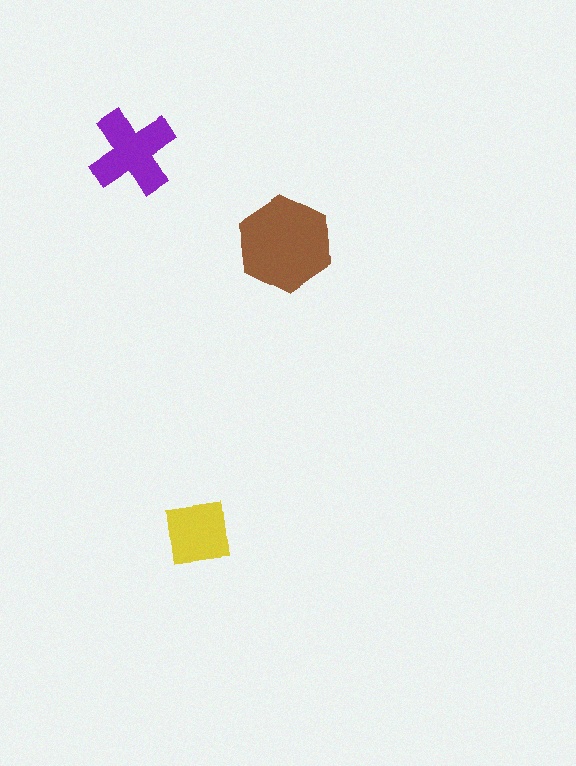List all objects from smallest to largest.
The yellow square, the purple cross, the brown hexagon.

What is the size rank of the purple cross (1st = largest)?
2nd.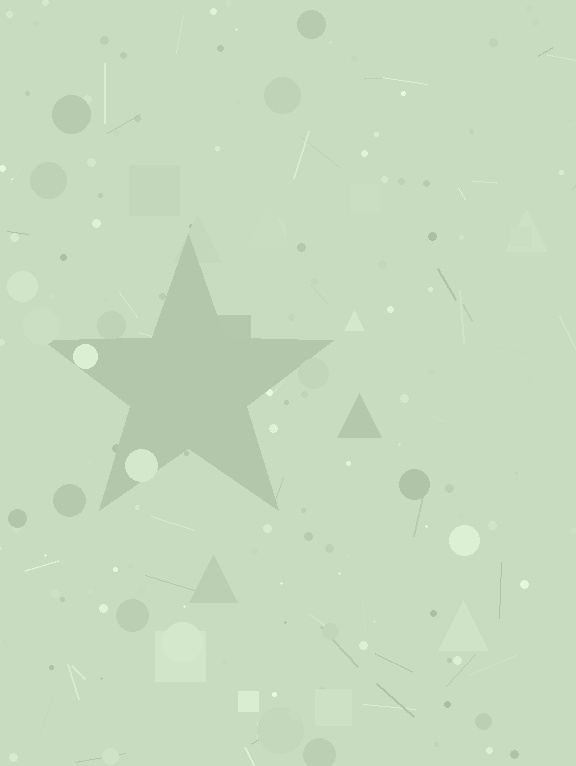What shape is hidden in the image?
A star is hidden in the image.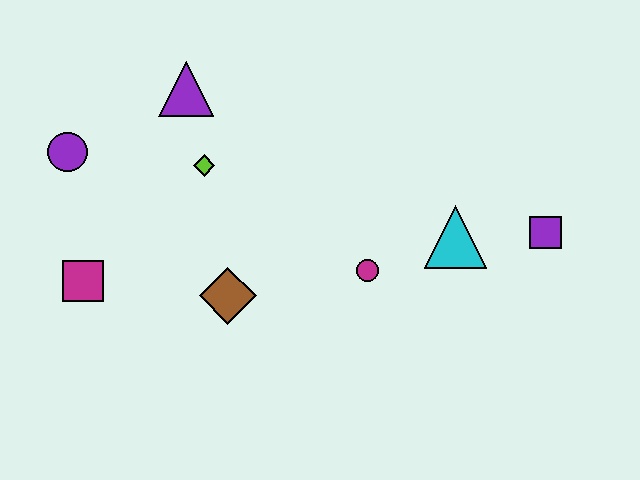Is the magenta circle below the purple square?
Yes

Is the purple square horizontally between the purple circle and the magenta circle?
No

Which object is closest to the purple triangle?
The lime diamond is closest to the purple triangle.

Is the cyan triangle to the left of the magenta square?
No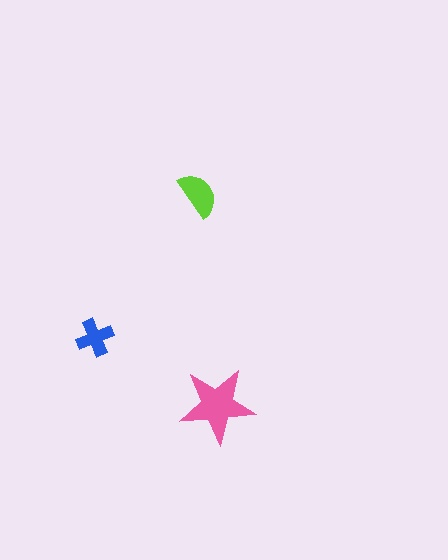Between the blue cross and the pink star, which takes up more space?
The pink star.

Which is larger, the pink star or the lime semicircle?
The pink star.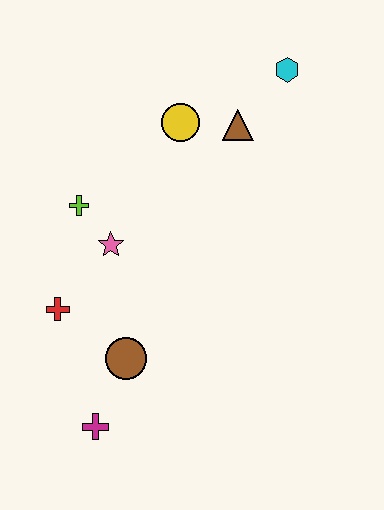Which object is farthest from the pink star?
The cyan hexagon is farthest from the pink star.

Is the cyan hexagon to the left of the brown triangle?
No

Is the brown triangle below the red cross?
No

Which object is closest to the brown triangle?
The yellow circle is closest to the brown triangle.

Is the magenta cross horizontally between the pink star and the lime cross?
Yes